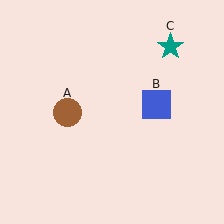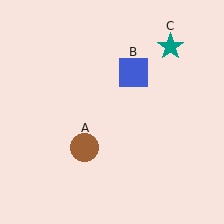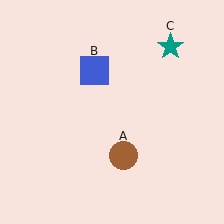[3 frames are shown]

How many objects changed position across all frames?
2 objects changed position: brown circle (object A), blue square (object B).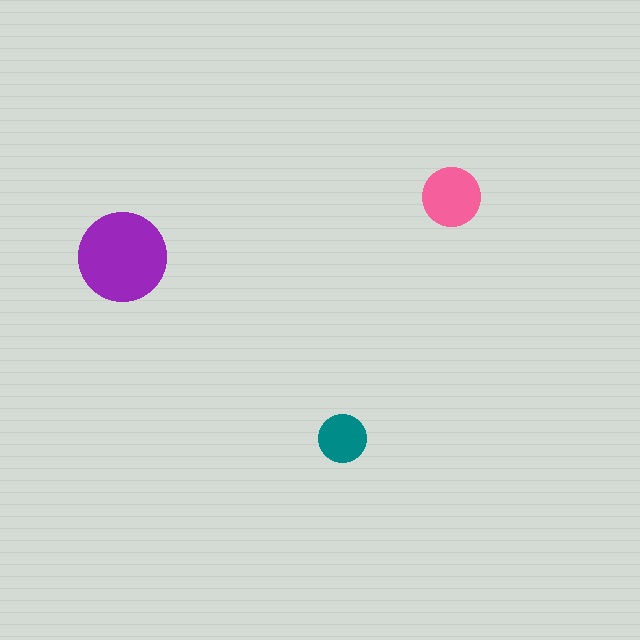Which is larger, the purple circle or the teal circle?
The purple one.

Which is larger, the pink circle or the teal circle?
The pink one.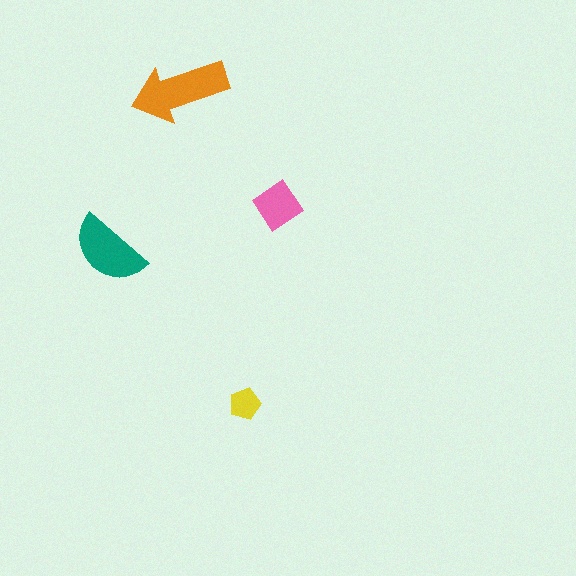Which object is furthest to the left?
The teal semicircle is leftmost.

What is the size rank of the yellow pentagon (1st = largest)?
4th.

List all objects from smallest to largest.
The yellow pentagon, the pink diamond, the teal semicircle, the orange arrow.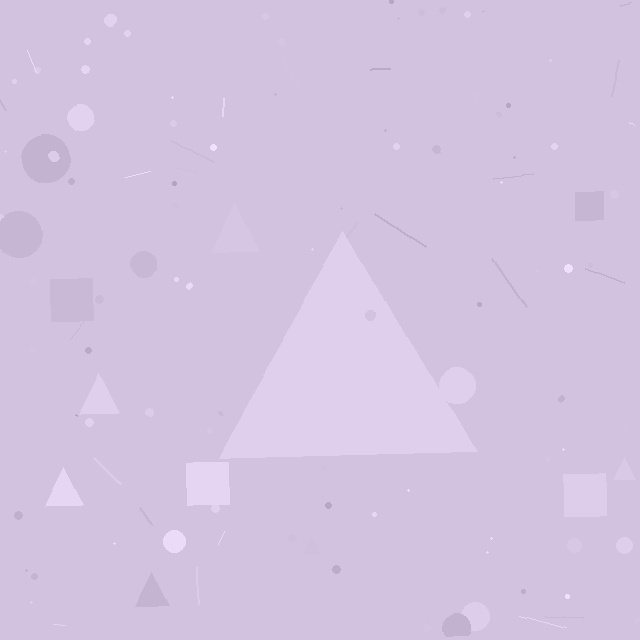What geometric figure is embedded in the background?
A triangle is embedded in the background.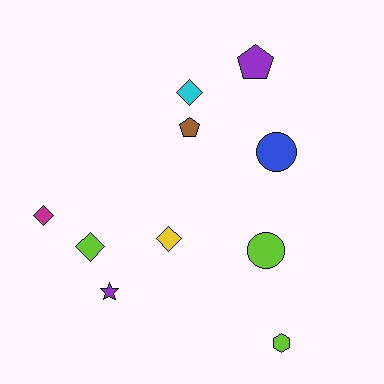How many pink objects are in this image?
There are no pink objects.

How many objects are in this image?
There are 10 objects.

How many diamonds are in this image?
There are 4 diamonds.